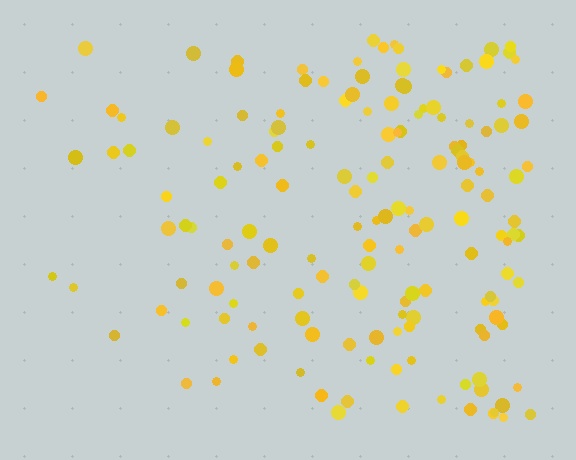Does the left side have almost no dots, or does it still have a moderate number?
Still a moderate number, just noticeably fewer than the right.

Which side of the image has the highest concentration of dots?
The right.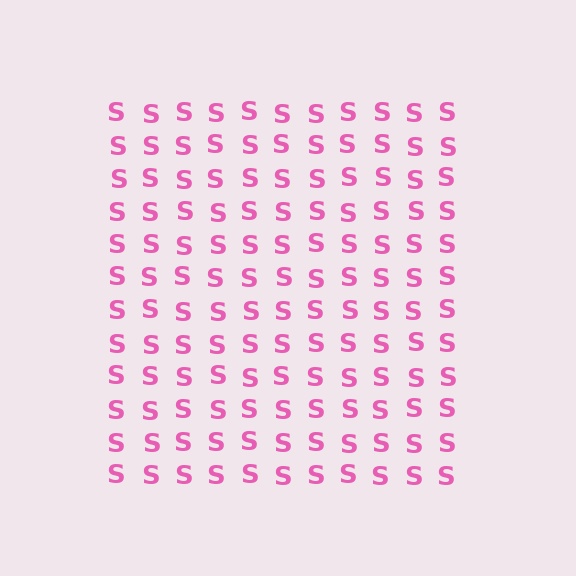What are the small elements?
The small elements are letter S's.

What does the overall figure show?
The overall figure shows a square.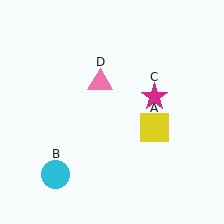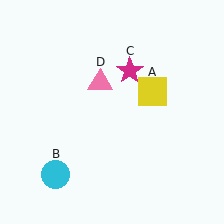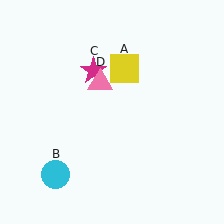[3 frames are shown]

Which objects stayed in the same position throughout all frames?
Cyan circle (object B) and pink triangle (object D) remained stationary.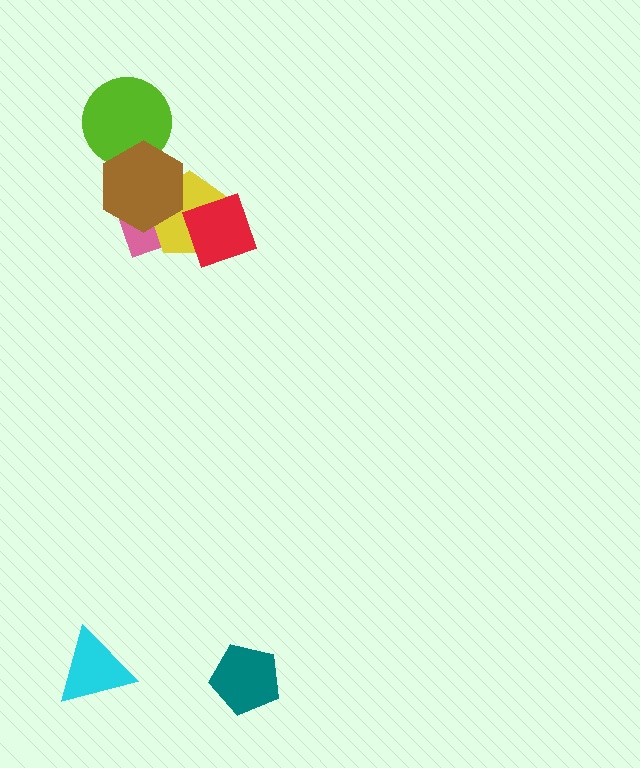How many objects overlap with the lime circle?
1 object overlaps with the lime circle.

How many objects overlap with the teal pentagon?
0 objects overlap with the teal pentagon.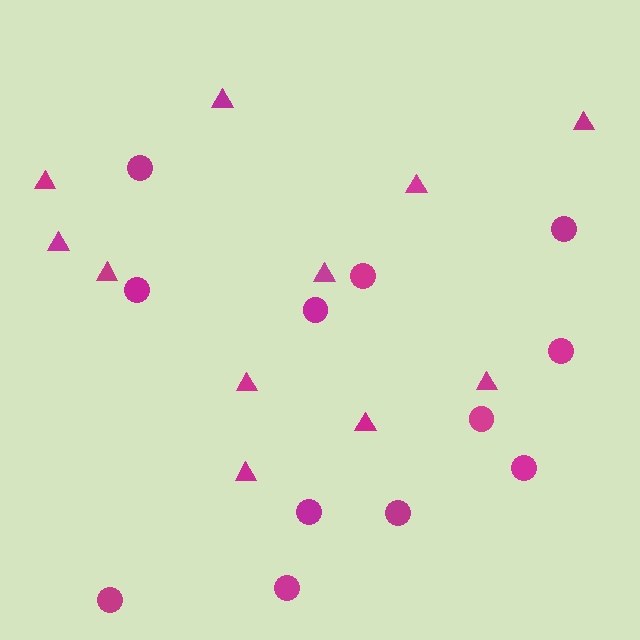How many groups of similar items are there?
There are 2 groups: one group of circles (12) and one group of triangles (11).